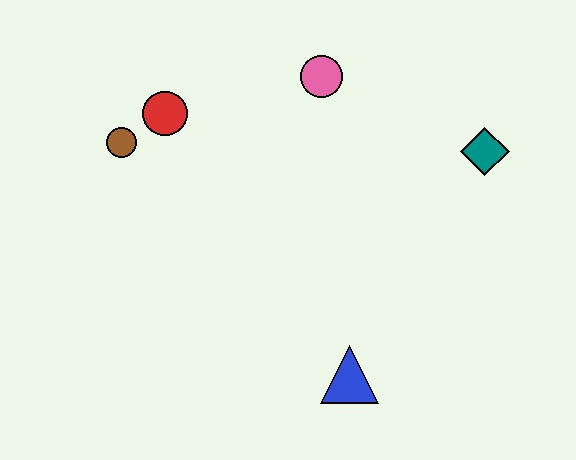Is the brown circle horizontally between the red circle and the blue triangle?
No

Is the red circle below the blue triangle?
No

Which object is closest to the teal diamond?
The pink circle is closest to the teal diamond.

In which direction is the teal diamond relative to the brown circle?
The teal diamond is to the right of the brown circle.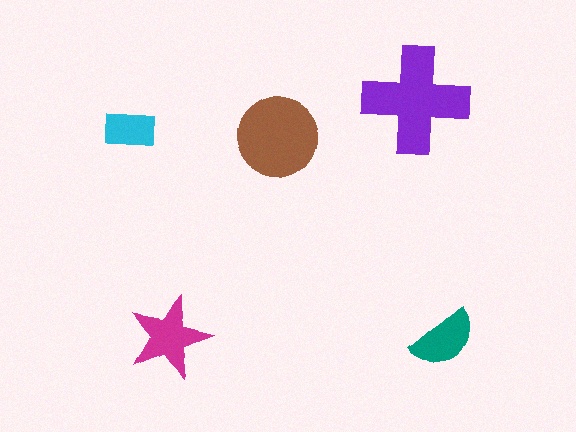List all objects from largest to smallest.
The purple cross, the brown circle, the magenta star, the teal semicircle, the cyan rectangle.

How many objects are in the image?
There are 5 objects in the image.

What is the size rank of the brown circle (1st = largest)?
2nd.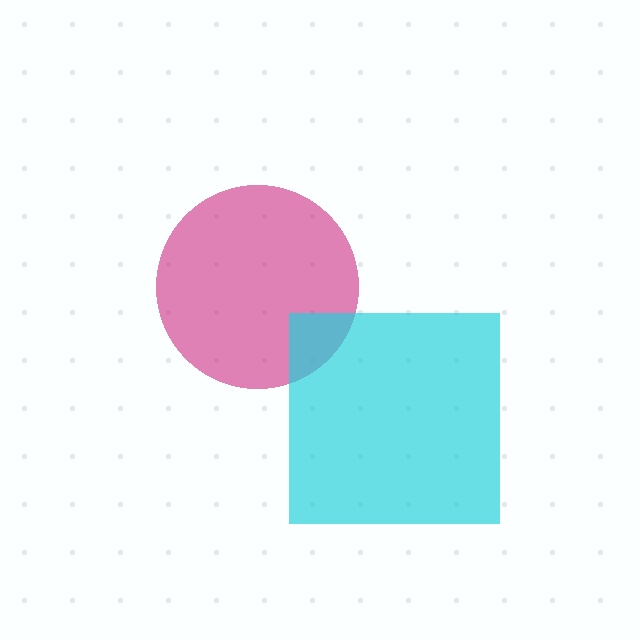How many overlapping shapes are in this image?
There are 2 overlapping shapes in the image.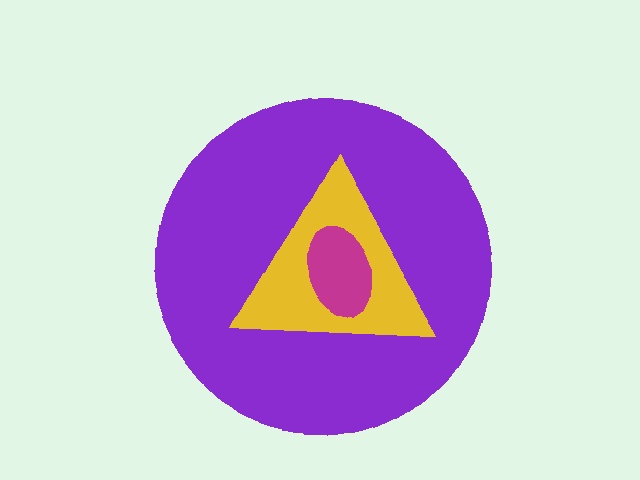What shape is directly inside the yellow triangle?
The magenta ellipse.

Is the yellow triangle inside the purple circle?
Yes.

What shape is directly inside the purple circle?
The yellow triangle.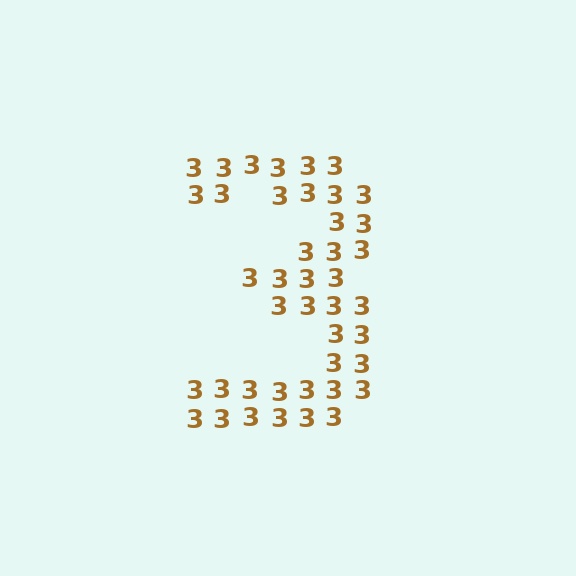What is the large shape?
The large shape is the digit 3.